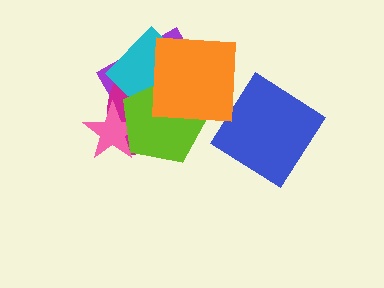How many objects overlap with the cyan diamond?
4 objects overlap with the cyan diamond.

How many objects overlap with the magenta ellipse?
5 objects overlap with the magenta ellipse.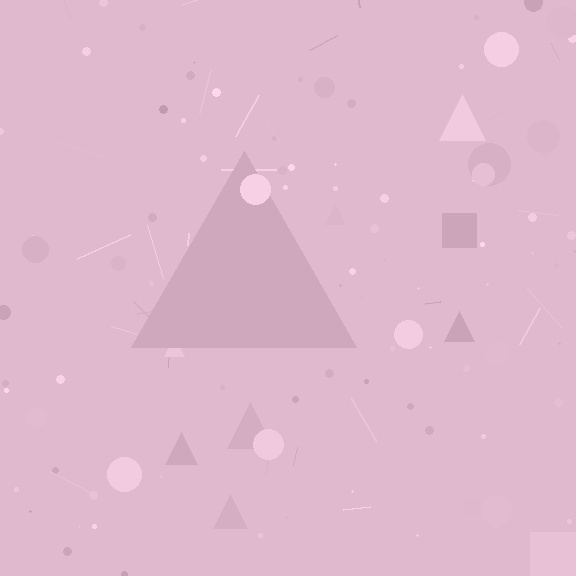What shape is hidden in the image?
A triangle is hidden in the image.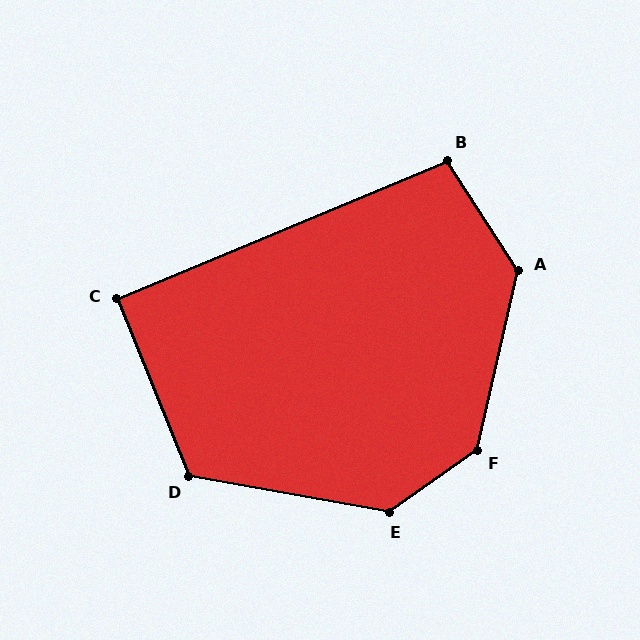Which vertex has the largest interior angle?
F, at approximately 138 degrees.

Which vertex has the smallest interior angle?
C, at approximately 91 degrees.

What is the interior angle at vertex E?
Approximately 135 degrees (obtuse).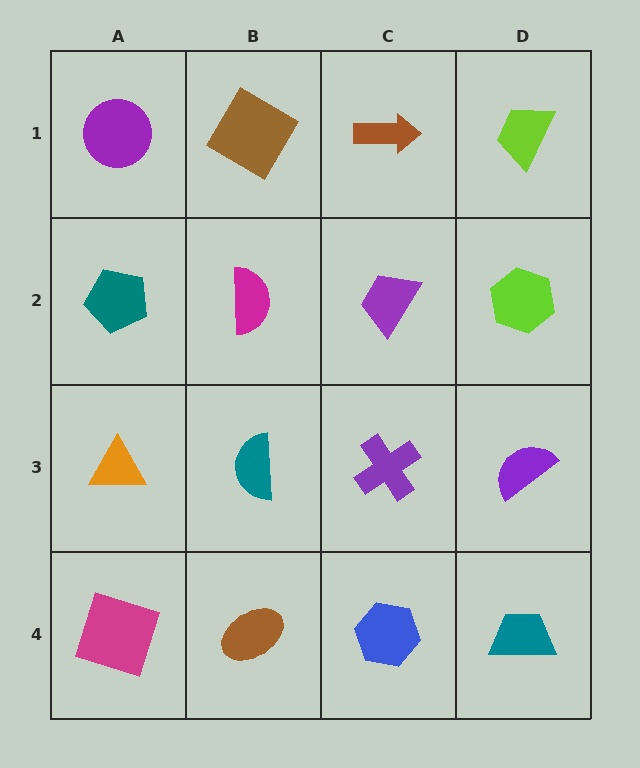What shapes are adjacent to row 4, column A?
An orange triangle (row 3, column A), a brown ellipse (row 4, column B).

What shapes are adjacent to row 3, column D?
A lime hexagon (row 2, column D), a teal trapezoid (row 4, column D), a purple cross (row 3, column C).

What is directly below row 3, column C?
A blue hexagon.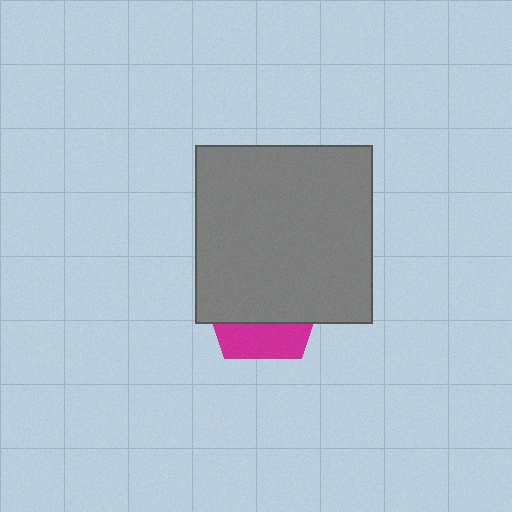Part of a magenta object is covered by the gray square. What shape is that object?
It is a pentagon.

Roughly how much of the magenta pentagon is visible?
A small part of it is visible (roughly 31%).